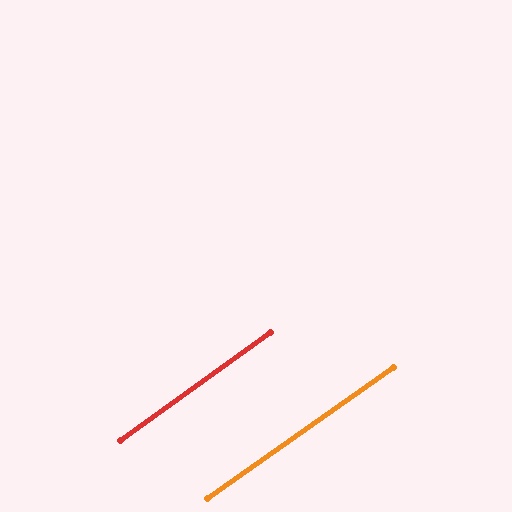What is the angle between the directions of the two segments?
Approximately 1 degree.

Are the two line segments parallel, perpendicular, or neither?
Parallel — their directions differ by only 0.6°.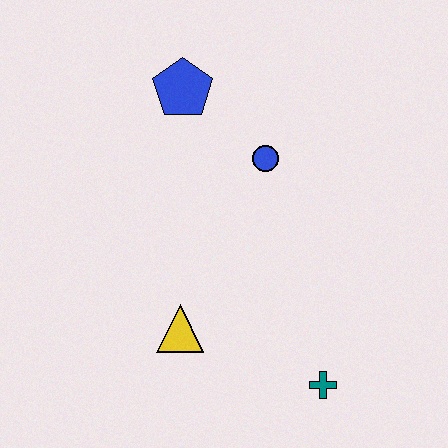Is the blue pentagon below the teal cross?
No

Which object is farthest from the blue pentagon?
The teal cross is farthest from the blue pentagon.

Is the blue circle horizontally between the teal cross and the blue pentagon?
Yes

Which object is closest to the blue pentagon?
The blue circle is closest to the blue pentagon.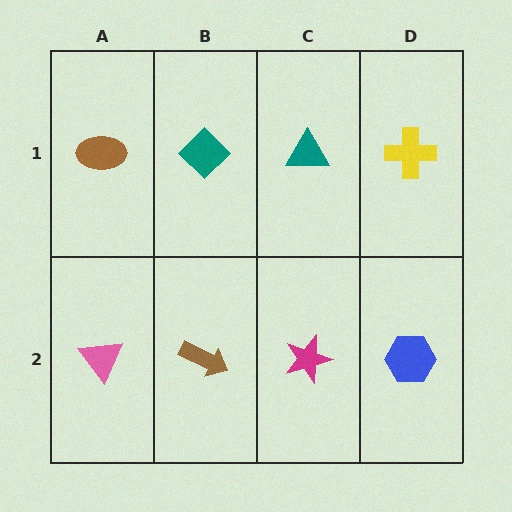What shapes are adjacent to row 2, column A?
A brown ellipse (row 1, column A), a brown arrow (row 2, column B).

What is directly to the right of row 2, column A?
A brown arrow.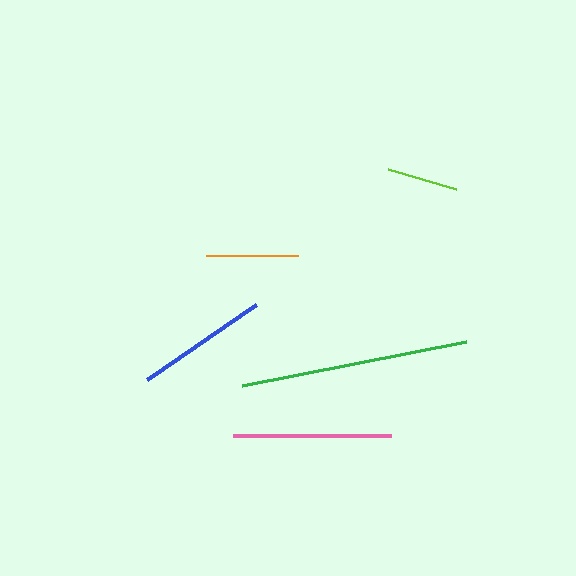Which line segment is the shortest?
The lime line is the shortest at approximately 71 pixels.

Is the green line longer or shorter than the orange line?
The green line is longer than the orange line.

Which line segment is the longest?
The green line is the longest at approximately 229 pixels.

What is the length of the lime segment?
The lime segment is approximately 71 pixels long.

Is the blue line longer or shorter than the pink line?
The pink line is longer than the blue line.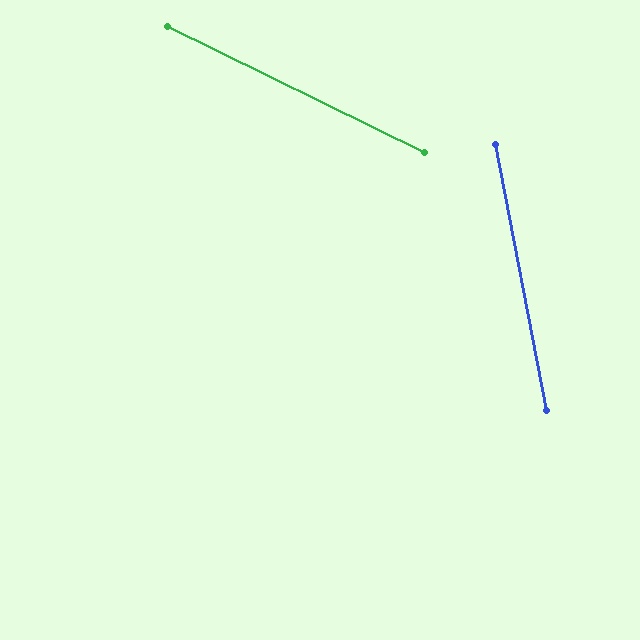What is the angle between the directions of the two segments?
Approximately 53 degrees.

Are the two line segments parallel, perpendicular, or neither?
Neither parallel nor perpendicular — they differ by about 53°.